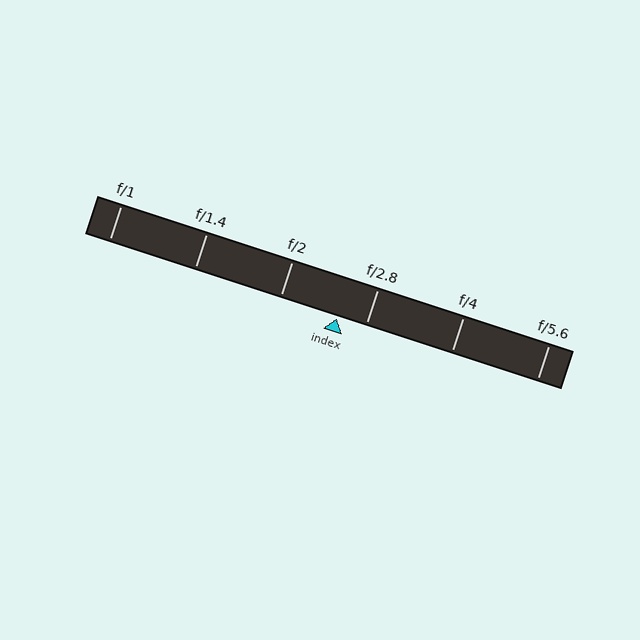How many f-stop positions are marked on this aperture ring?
There are 6 f-stop positions marked.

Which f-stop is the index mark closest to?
The index mark is closest to f/2.8.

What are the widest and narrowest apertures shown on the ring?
The widest aperture shown is f/1 and the narrowest is f/5.6.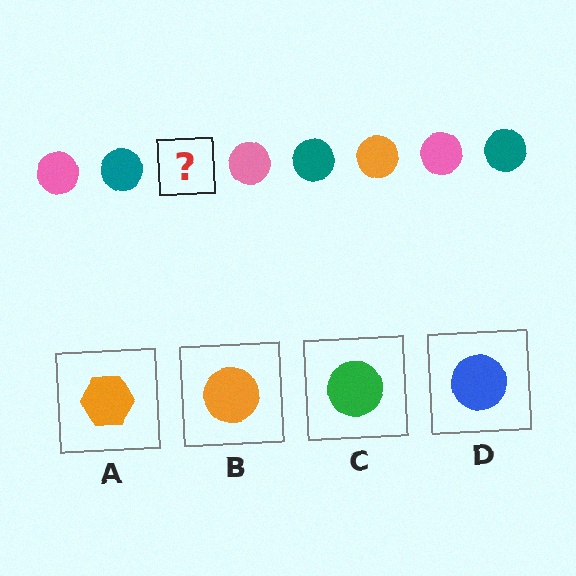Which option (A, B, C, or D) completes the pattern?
B.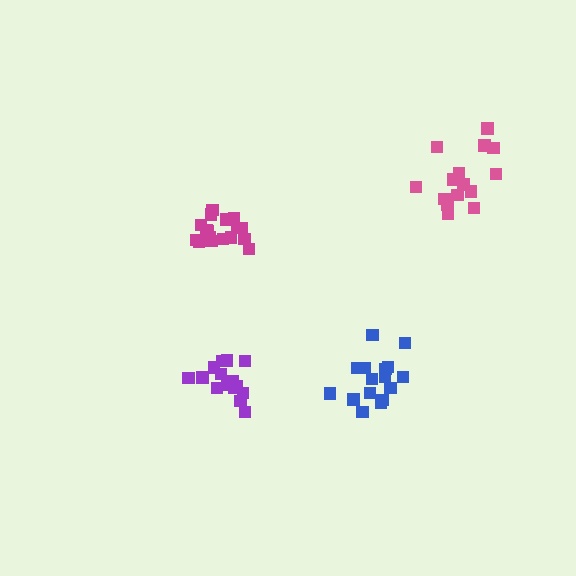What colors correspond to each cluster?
The clusters are colored: magenta, purple, blue, pink.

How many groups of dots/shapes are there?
There are 4 groups.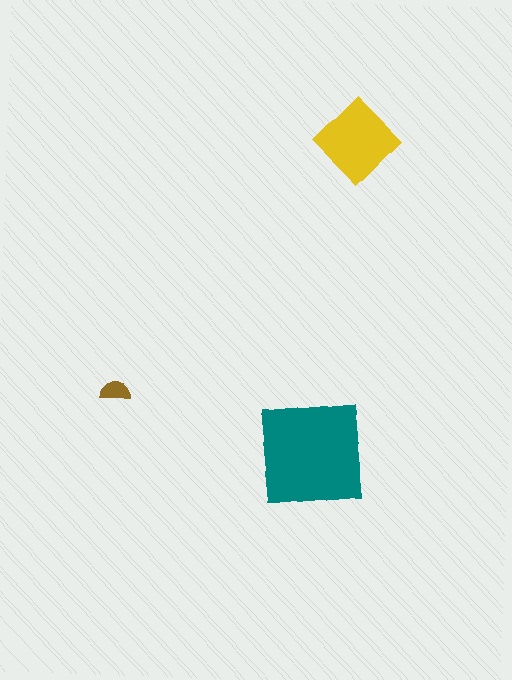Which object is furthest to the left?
The brown semicircle is leftmost.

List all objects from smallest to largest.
The brown semicircle, the yellow diamond, the teal square.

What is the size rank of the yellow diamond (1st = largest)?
2nd.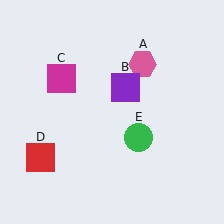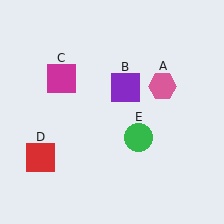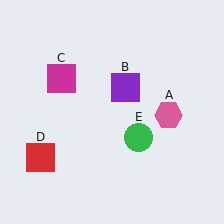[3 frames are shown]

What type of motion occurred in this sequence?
The pink hexagon (object A) rotated clockwise around the center of the scene.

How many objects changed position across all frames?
1 object changed position: pink hexagon (object A).